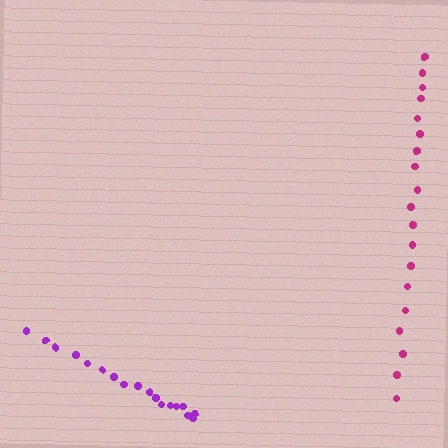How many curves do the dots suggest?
There are 2 distinct paths.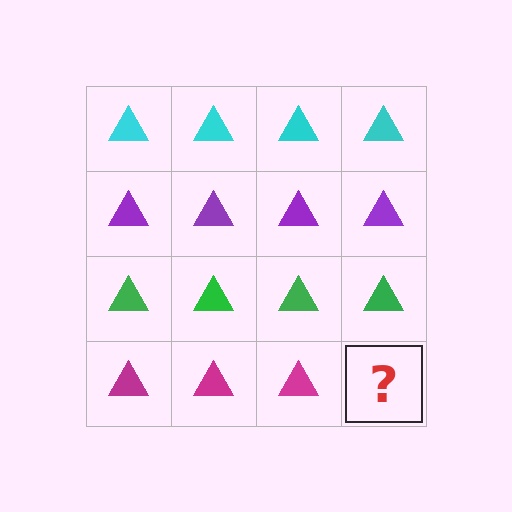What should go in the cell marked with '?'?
The missing cell should contain a magenta triangle.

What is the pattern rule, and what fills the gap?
The rule is that each row has a consistent color. The gap should be filled with a magenta triangle.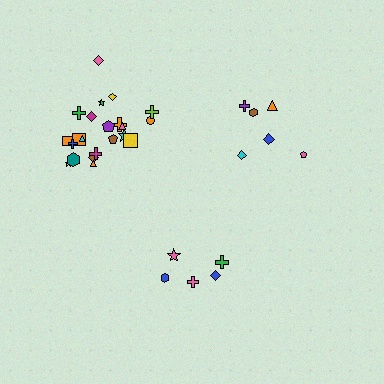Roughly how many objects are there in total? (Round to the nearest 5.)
Roughly 35 objects in total.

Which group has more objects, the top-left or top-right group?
The top-left group.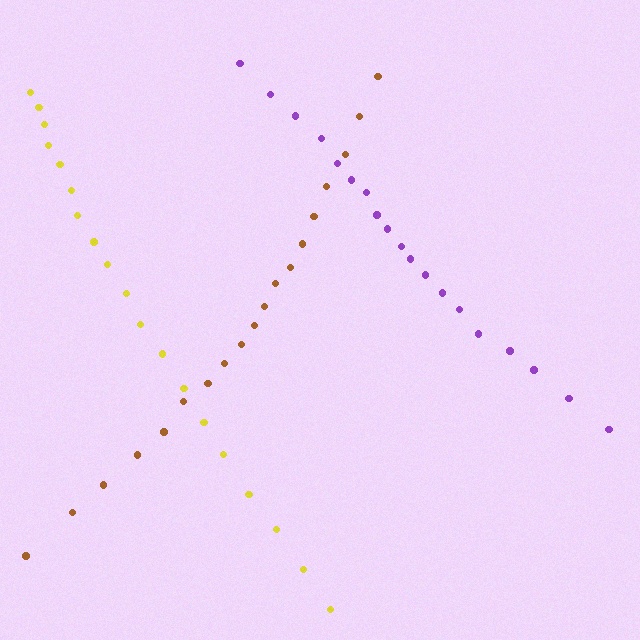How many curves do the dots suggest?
There are 3 distinct paths.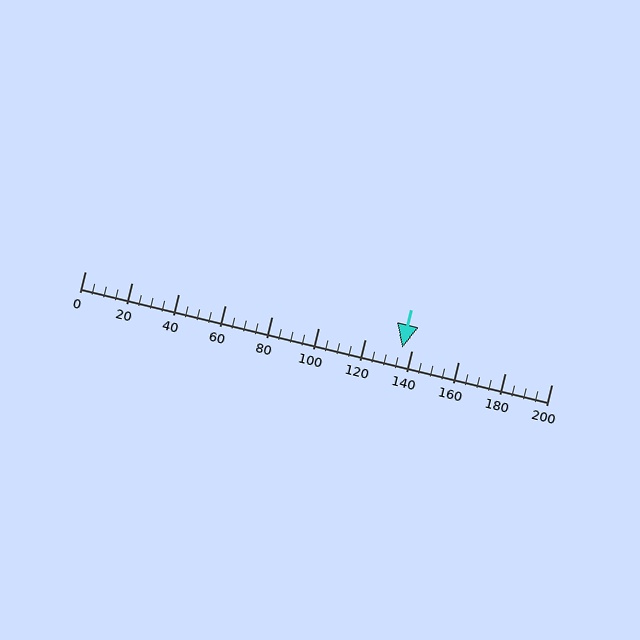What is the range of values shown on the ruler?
The ruler shows values from 0 to 200.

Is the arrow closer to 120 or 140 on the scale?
The arrow is closer to 140.